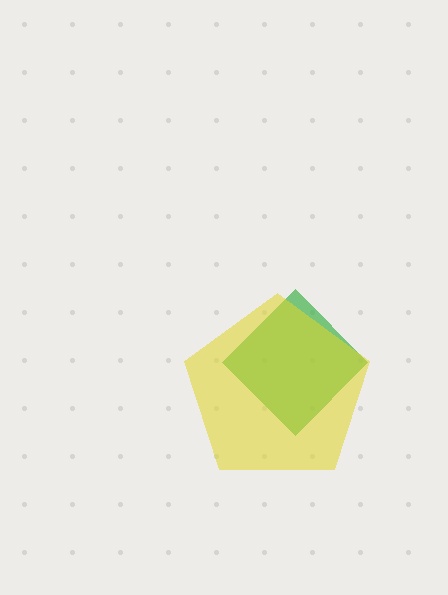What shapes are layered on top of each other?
The layered shapes are: a green diamond, a yellow pentagon.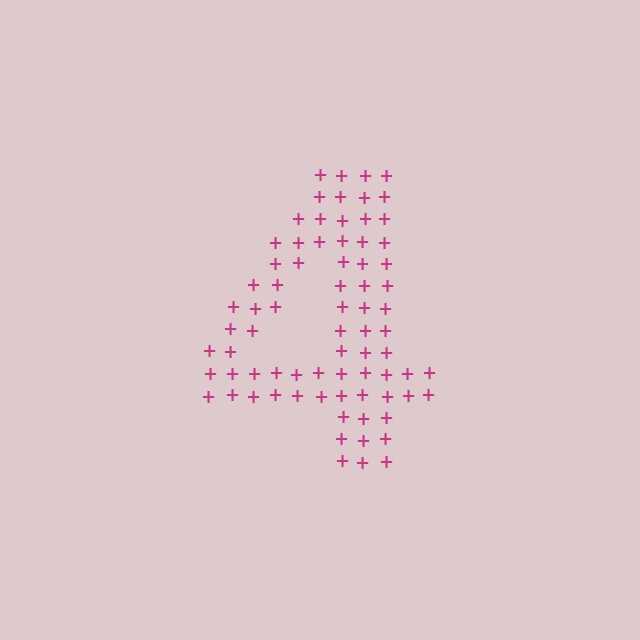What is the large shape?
The large shape is the digit 4.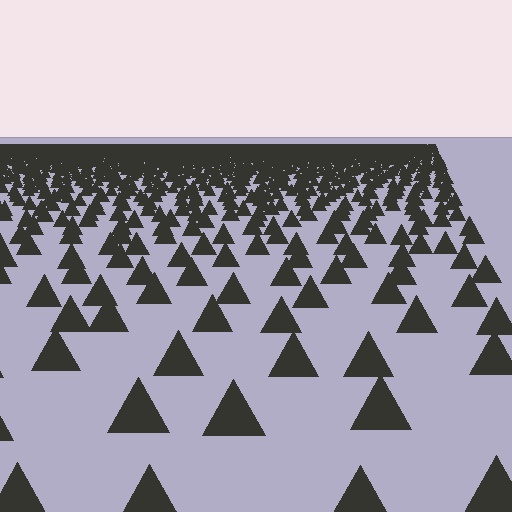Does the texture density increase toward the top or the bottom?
Density increases toward the top.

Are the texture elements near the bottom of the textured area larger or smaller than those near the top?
Larger. Near the bottom, elements are closer to the viewer and appear at a bigger on-screen size.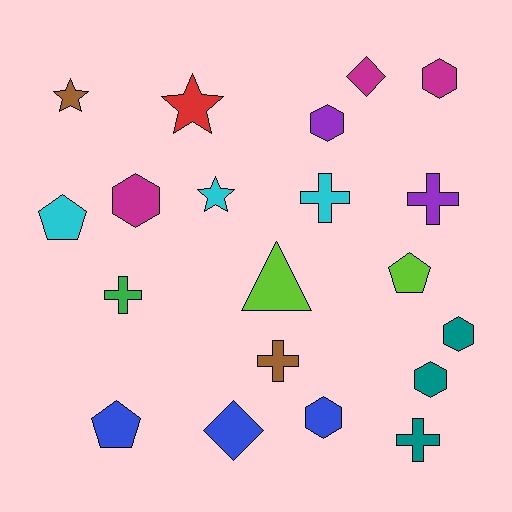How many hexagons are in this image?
There are 6 hexagons.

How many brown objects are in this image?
There are 2 brown objects.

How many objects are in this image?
There are 20 objects.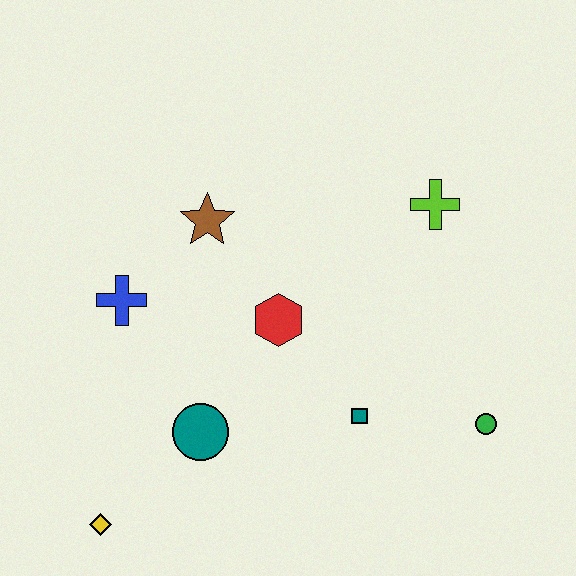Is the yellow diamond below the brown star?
Yes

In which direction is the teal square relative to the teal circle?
The teal square is to the right of the teal circle.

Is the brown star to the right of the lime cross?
No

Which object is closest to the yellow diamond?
The teal circle is closest to the yellow diamond.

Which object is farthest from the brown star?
The green circle is farthest from the brown star.